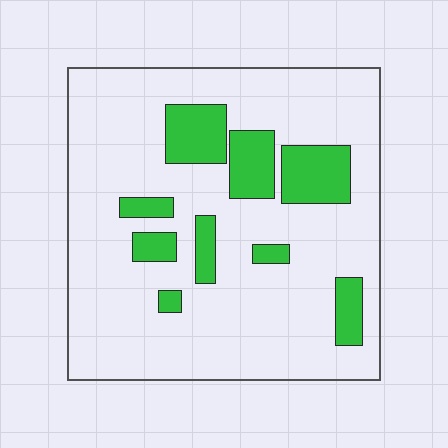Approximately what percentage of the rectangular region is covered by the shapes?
Approximately 20%.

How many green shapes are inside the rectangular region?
9.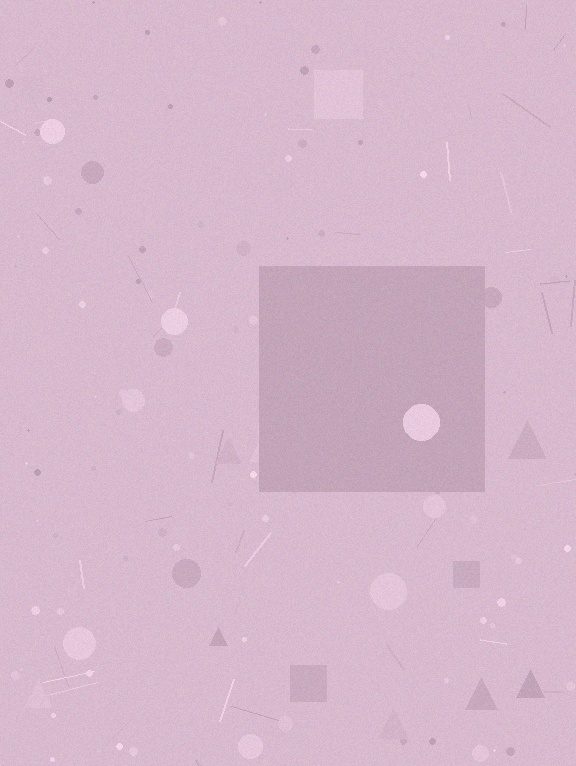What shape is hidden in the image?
A square is hidden in the image.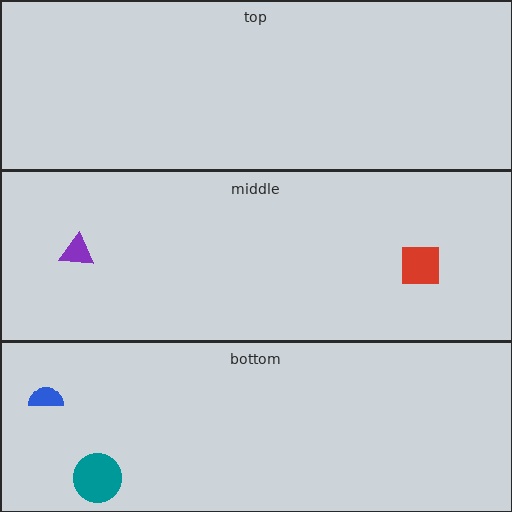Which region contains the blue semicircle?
The bottom region.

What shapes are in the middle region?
The red square, the purple triangle.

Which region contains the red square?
The middle region.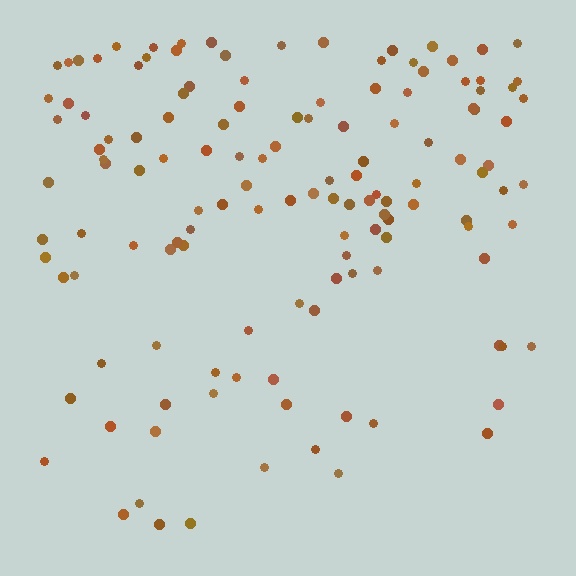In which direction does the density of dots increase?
From bottom to top, with the top side densest.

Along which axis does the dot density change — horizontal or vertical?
Vertical.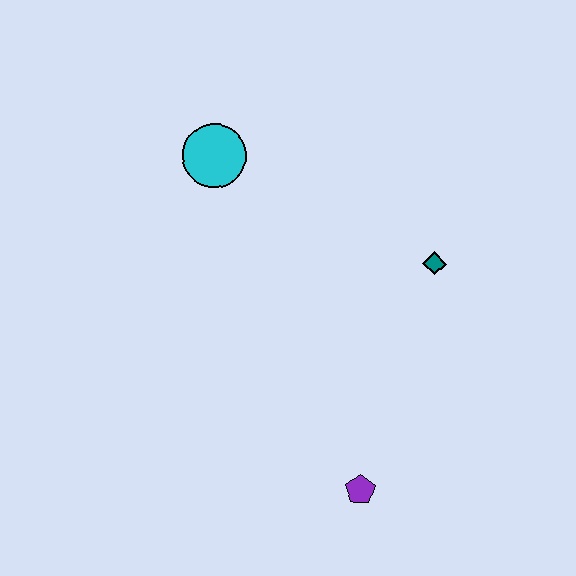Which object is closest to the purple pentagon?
The teal diamond is closest to the purple pentagon.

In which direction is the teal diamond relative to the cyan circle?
The teal diamond is to the right of the cyan circle.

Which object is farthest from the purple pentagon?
The cyan circle is farthest from the purple pentagon.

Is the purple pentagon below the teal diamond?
Yes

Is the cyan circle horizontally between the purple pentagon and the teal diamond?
No